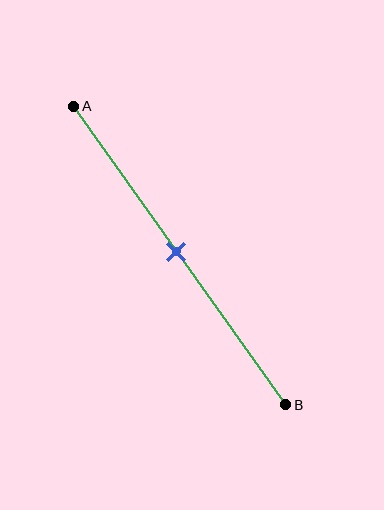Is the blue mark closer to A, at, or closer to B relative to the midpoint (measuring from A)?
The blue mark is approximately at the midpoint of segment AB.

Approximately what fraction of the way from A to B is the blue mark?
The blue mark is approximately 50% of the way from A to B.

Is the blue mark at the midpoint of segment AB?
Yes, the mark is approximately at the midpoint.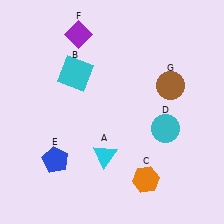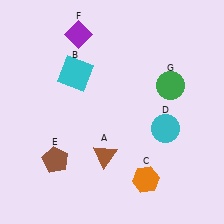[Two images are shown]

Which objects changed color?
A changed from cyan to brown. E changed from blue to brown. G changed from brown to green.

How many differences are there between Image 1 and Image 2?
There are 3 differences between the two images.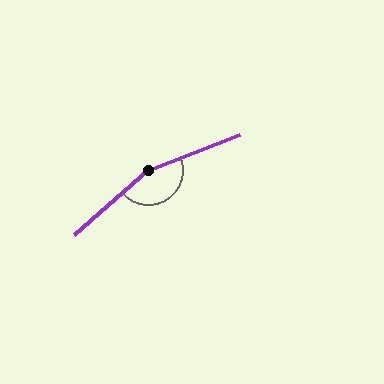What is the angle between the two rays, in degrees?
Approximately 161 degrees.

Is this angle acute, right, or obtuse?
It is obtuse.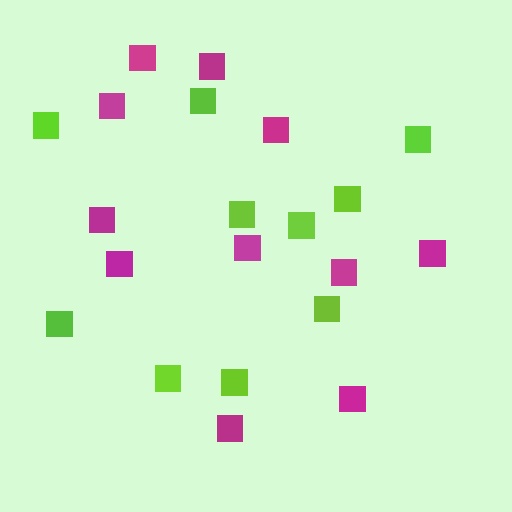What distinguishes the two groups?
There are 2 groups: one group of magenta squares (11) and one group of lime squares (10).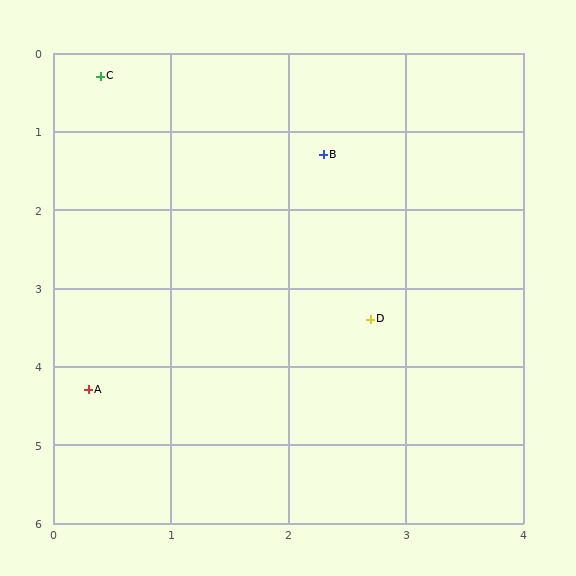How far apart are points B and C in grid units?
Points B and C are about 2.1 grid units apart.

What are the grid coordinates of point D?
Point D is at approximately (2.7, 3.4).